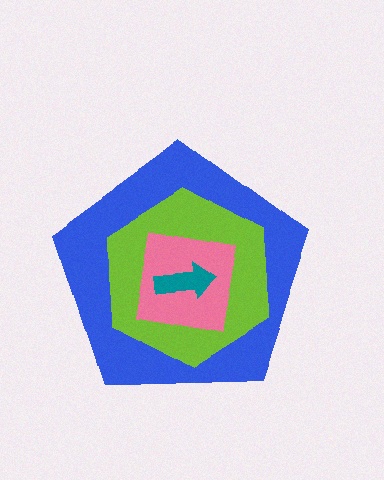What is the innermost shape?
The teal arrow.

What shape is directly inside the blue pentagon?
The lime hexagon.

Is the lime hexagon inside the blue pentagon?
Yes.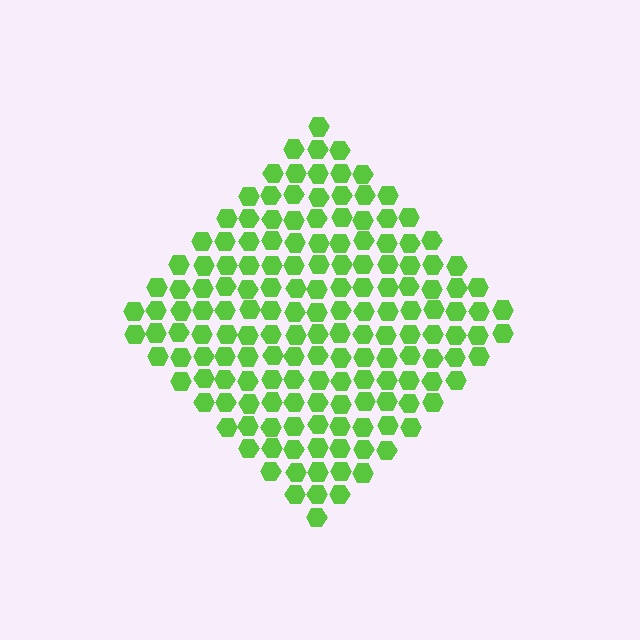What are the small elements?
The small elements are hexagons.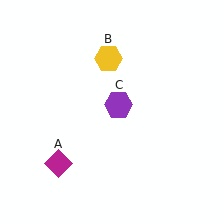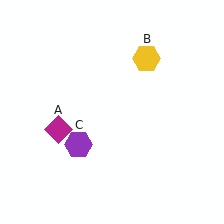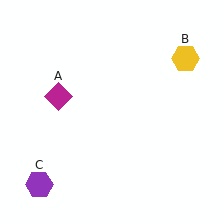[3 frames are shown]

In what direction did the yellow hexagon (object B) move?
The yellow hexagon (object B) moved right.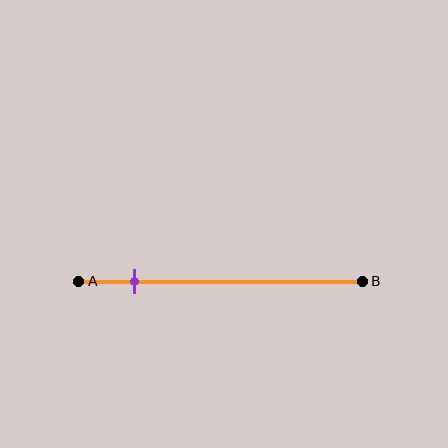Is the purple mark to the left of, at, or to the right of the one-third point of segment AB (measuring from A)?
The purple mark is to the left of the one-third point of segment AB.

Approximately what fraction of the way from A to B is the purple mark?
The purple mark is approximately 20% of the way from A to B.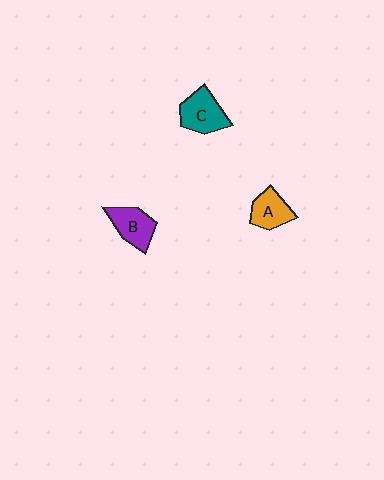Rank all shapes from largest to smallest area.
From largest to smallest: C (teal), B (purple), A (orange).